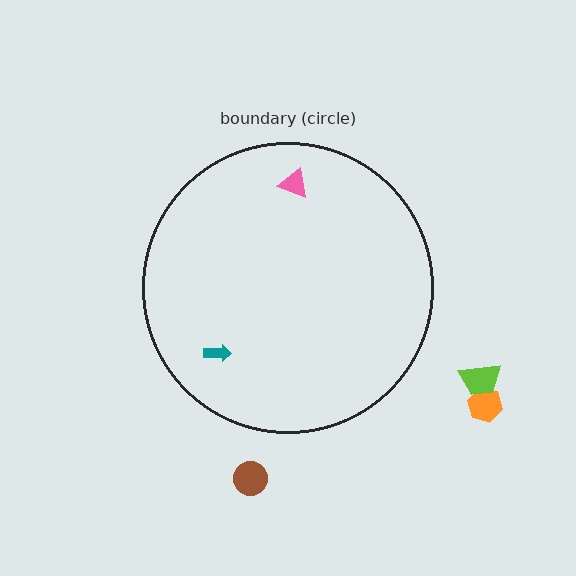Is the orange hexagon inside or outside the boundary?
Outside.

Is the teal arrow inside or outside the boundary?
Inside.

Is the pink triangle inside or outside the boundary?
Inside.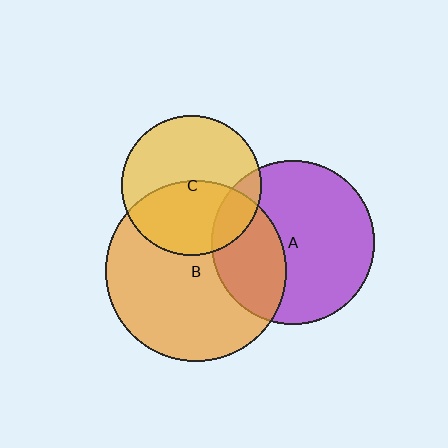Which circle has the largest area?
Circle B (orange).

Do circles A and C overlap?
Yes.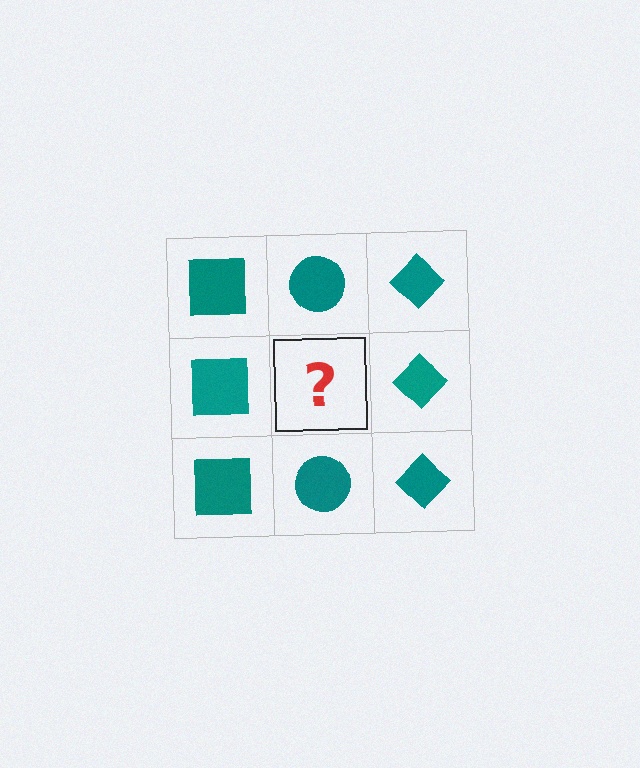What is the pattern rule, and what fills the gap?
The rule is that each column has a consistent shape. The gap should be filled with a teal circle.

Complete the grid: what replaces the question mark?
The question mark should be replaced with a teal circle.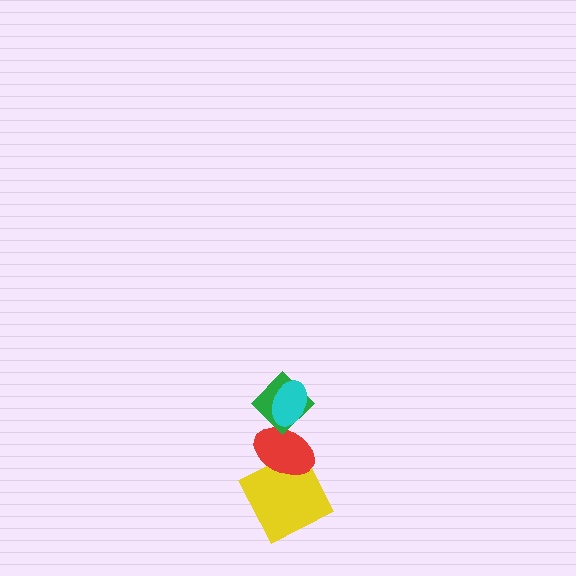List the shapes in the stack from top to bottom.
From top to bottom: the cyan ellipse, the green diamond, the red ellipse, the yellow square.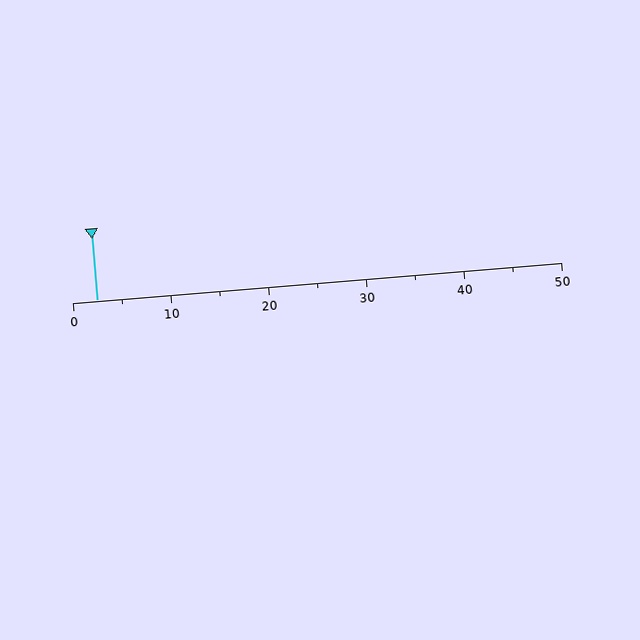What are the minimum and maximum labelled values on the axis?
The axis runs from 0 to 50.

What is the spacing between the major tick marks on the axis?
The major ticks are spaced 10 apart.